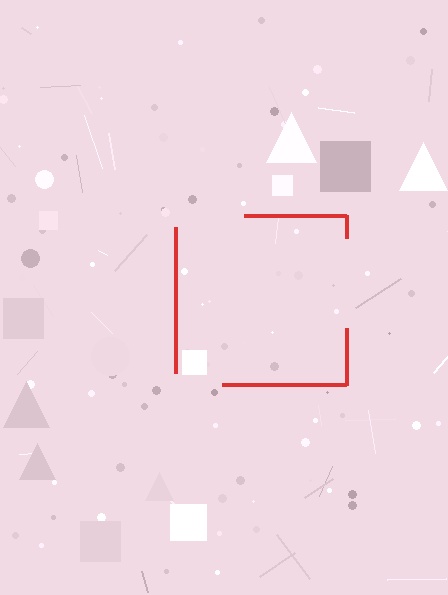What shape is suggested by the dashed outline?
The dashed outline suggests a square.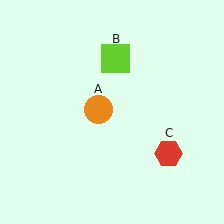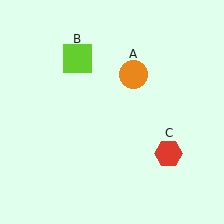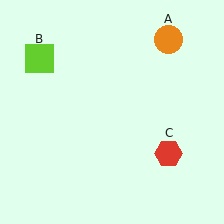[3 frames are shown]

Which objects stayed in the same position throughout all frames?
Red hexagon (object C) remained stationary.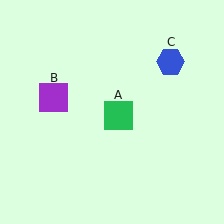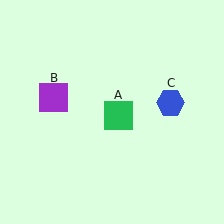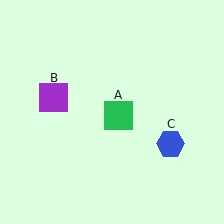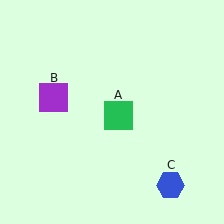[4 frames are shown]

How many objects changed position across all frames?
1 object changed position: blue hexagon (object C).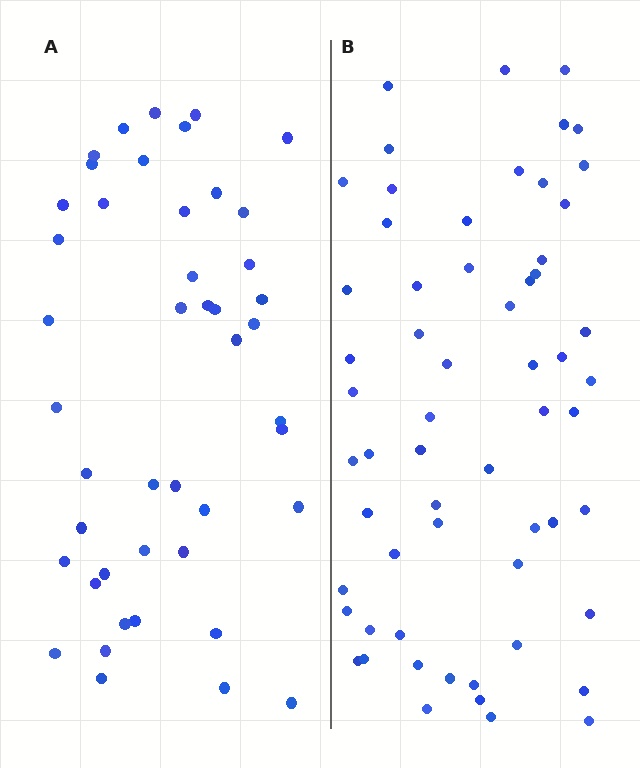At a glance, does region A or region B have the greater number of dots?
Region B (the right region) has more dots.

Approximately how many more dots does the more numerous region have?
Region B has approximately 15 more dots than region A.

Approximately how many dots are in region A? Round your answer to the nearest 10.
About 40 dots. (The exact count is 45, which rounds to 40.)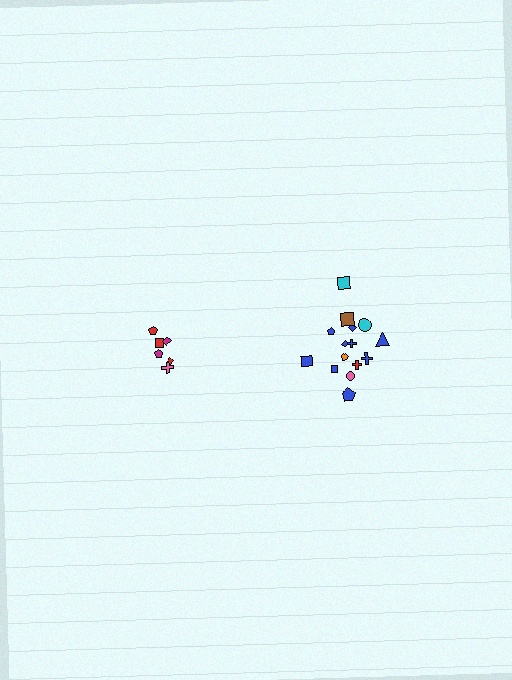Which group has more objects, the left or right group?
The right group.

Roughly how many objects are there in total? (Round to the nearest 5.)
Roughly 20 objects in total.